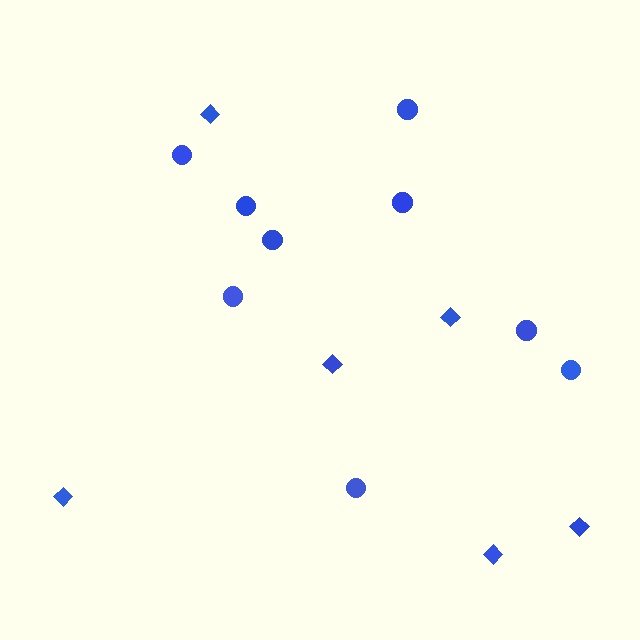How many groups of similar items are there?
There are 2 groups: one group of circles (9) and one group of diamonds (6).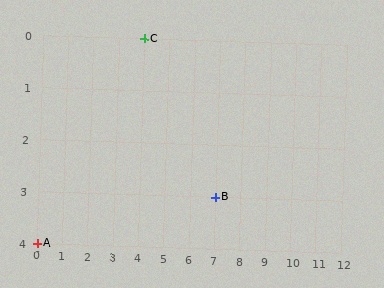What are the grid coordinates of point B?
Point B is at grid coordinates (7, 3).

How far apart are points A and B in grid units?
Points A and B are 7 columns and 1 row apart (about 7.1 grid units diagonally).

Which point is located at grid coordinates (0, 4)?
Point A is at (0, 4).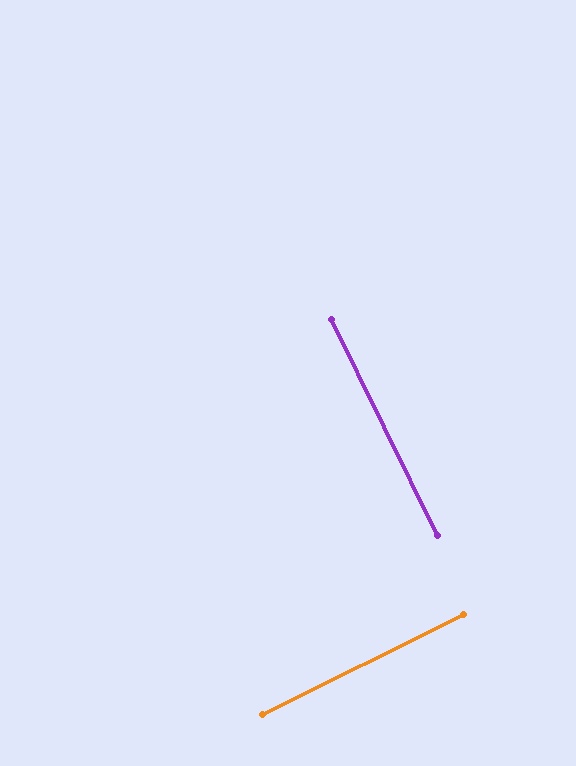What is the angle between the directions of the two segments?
Approximately 90 degrees.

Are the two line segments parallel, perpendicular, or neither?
Perpendicular — they meet at approximately 90°.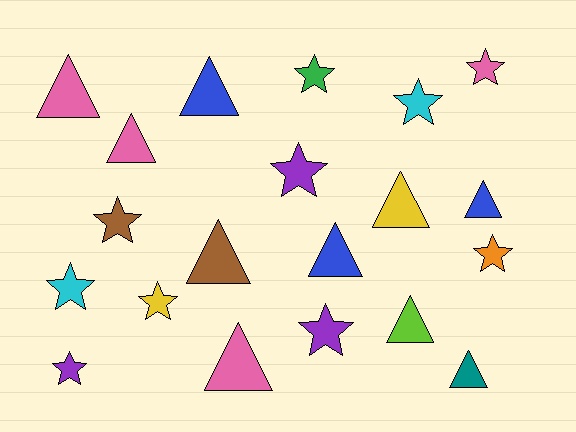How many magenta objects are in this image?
There are no magenta objects.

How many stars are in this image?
There are 10 stars.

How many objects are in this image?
There are 20 objects.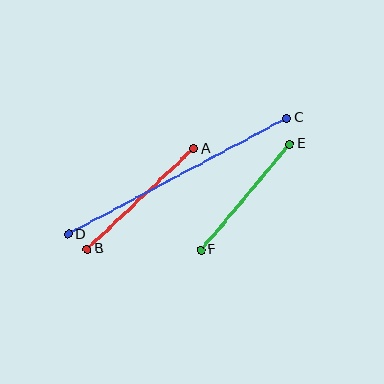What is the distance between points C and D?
The distance is approximately 248 pixels.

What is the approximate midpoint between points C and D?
The midpoint is at approximately (177, 176) pixels.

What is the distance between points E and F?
The distance is approximately 138 pixels.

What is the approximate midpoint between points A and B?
The midpoint is at approximately (141, 199) pixels.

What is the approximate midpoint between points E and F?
The midpoint is at approximately (245, 197) pixels.